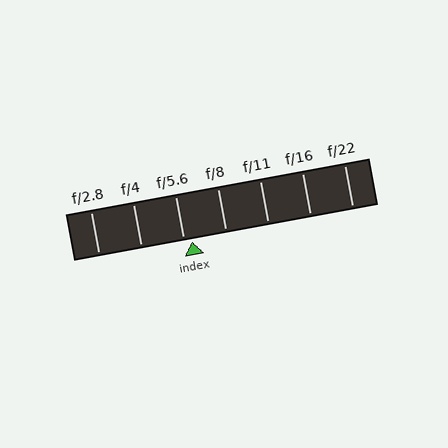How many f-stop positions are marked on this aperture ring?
There are 7 f-stop positions marked.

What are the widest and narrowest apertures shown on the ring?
The widest aperture shown is f/2.8 and the narrowest is f/22.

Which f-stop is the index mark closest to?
The index mark is closest to f/5.6.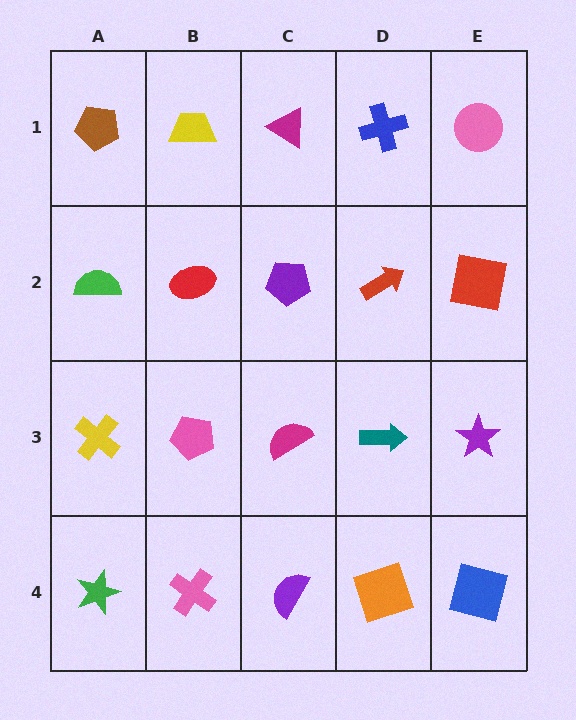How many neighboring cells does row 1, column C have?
3.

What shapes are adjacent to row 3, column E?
A red square (row 2, column E), a blue square (row 4, column E), a teal arrow (row 3, column D).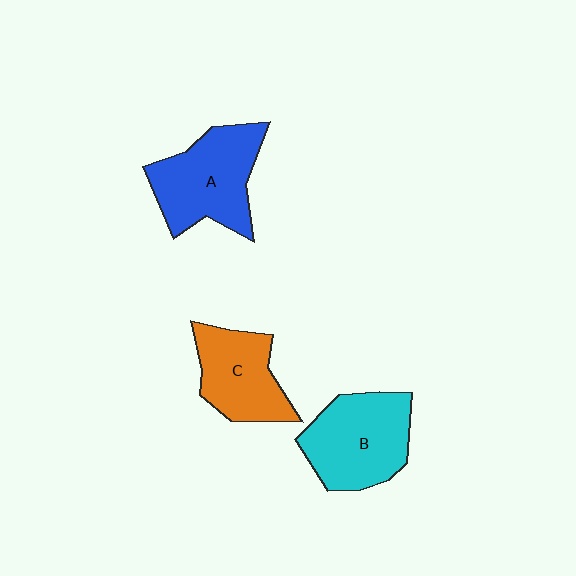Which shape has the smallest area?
Shape C (orange).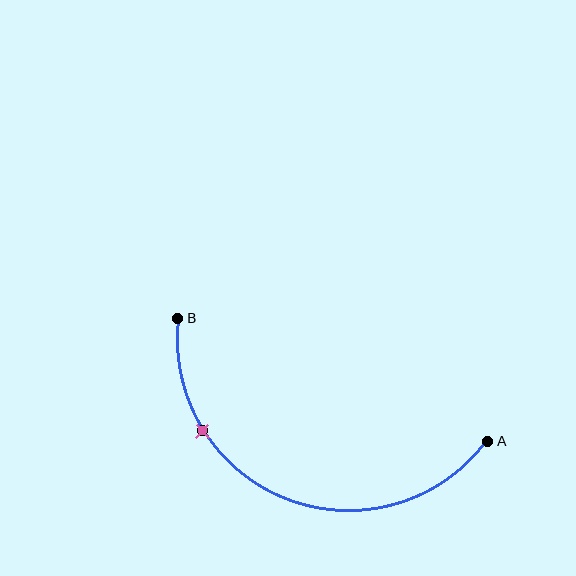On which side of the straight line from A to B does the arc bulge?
The arc bulges below the straight line connecting A and B.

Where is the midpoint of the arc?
The arc midpoint is the point on the curve farthest from the straight line joining A and B. It sits below that line.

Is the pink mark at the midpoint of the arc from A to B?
No. The pink mark lies on the arc but is closer to endpoint B. The arc midpoint would be at the point on the curve equidistant along the arc from both A and B.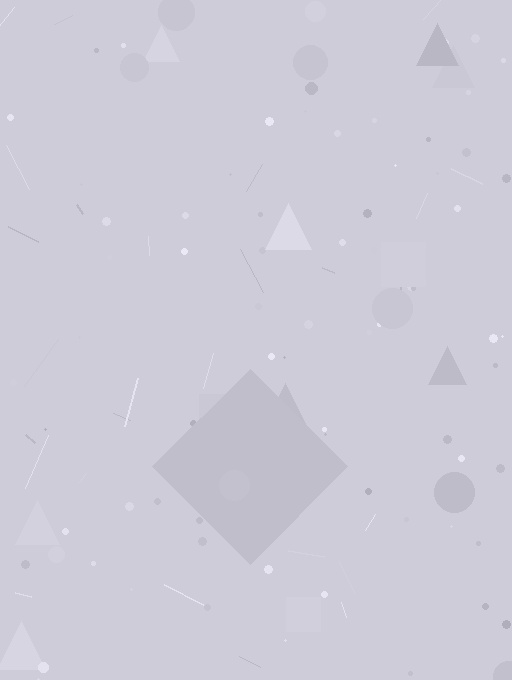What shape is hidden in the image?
A diamond is hidden in the image.